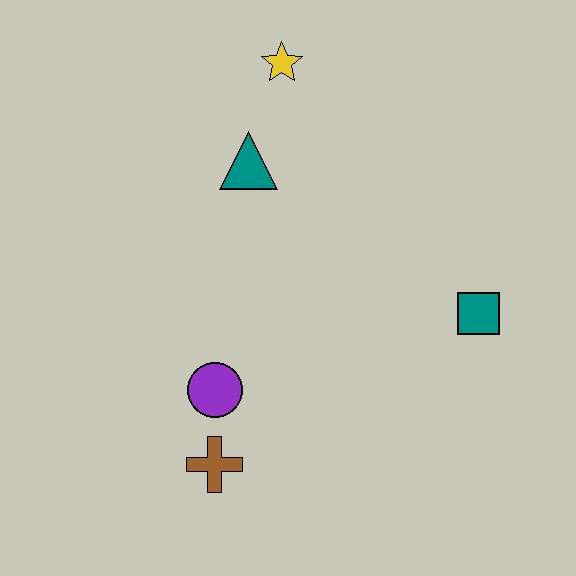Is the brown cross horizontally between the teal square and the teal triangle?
No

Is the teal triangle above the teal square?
Yes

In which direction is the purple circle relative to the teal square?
The purple circle is to the left of the teal square.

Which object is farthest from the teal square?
The yellow star is farthest from the teal square.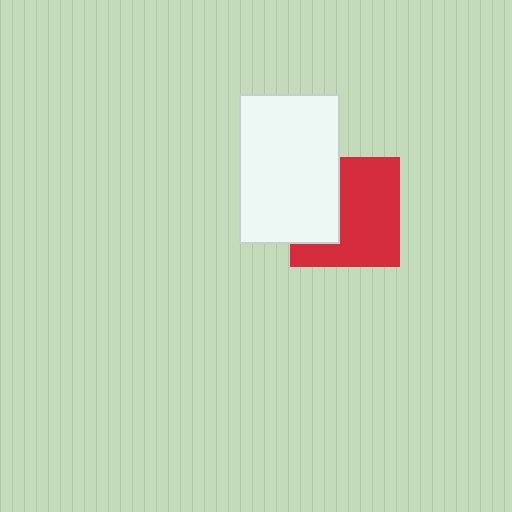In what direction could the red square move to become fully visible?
The red square could move right. That would shift it out from behind the white rectangle entirely.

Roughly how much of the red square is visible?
About half of it is visible (roughly 64%).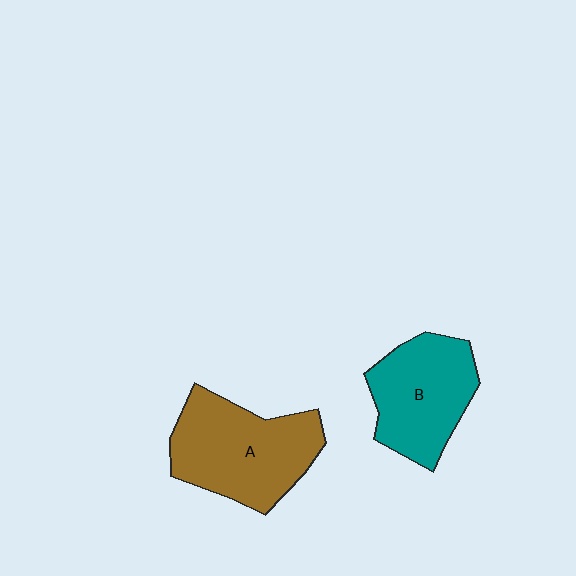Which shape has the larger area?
Shape A (brown).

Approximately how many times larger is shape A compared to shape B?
Approximately 1.2 times.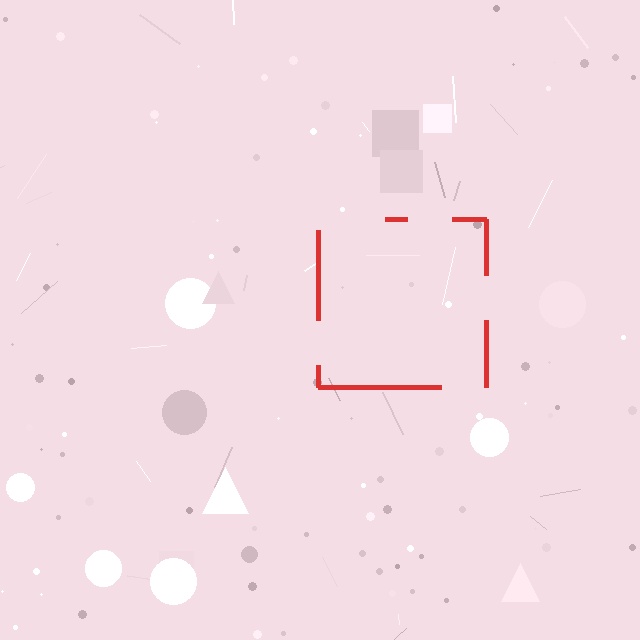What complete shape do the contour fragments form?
The contour fragments form a square.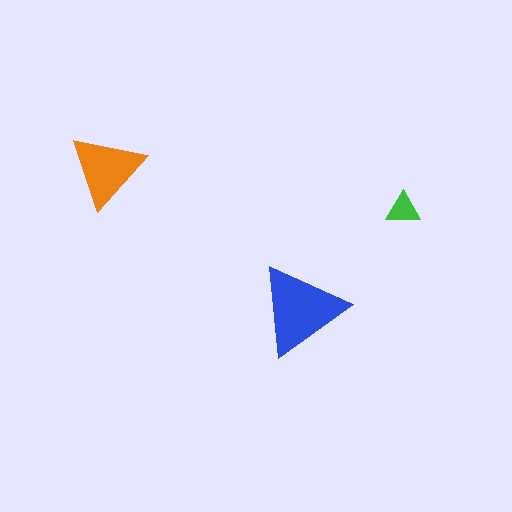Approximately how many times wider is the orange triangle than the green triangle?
About 2 times wider.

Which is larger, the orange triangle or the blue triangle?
The blue one.